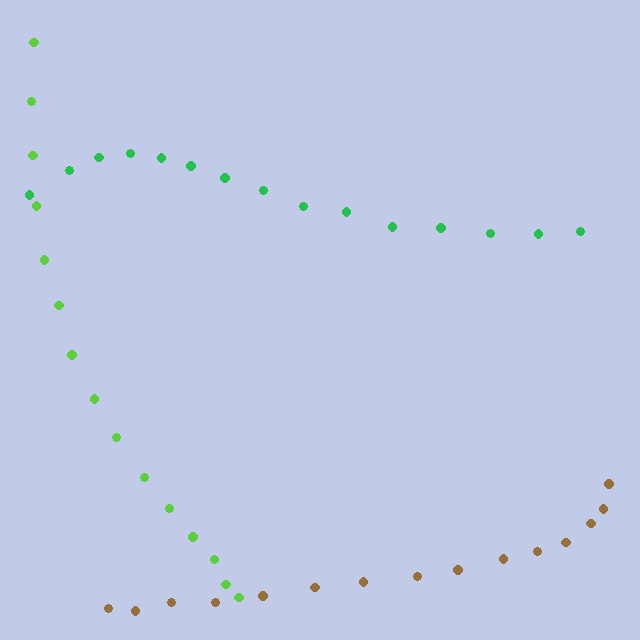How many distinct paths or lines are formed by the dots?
There are 3 distinct paths.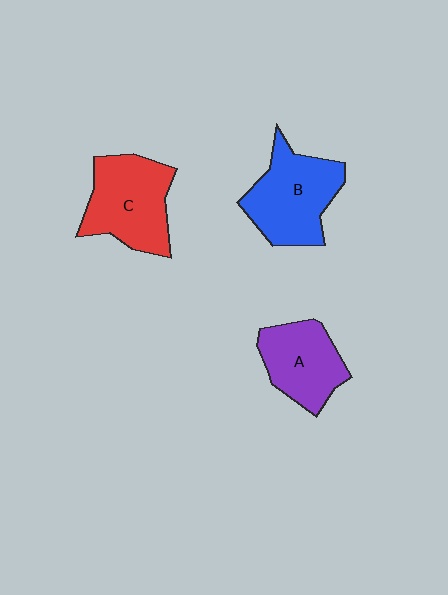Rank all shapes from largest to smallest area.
From largest to smallest: C (red), B (blue), A (purple).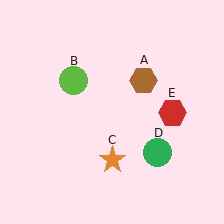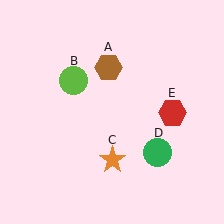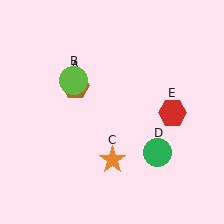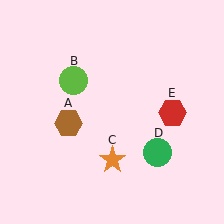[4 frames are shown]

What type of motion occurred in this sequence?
The brown hexagon (object A) rotated counterclockwise around the center of the scene.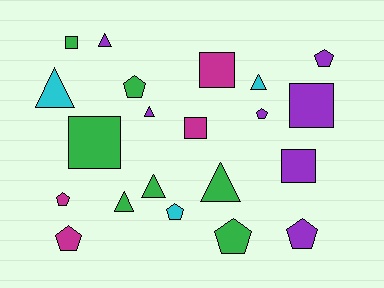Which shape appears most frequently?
Pentagon, with 8 objects.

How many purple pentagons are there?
There are 3 purple pentagons.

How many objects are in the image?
There are 21 objects.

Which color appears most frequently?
Green, with 7 objects.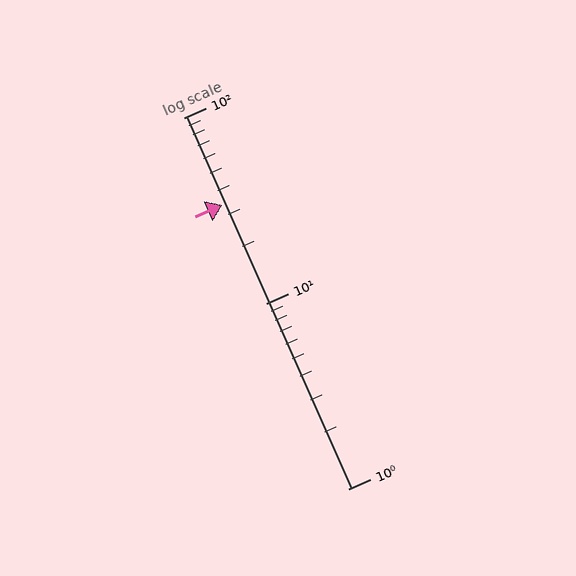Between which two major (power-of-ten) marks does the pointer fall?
The pointer is between 10 and 100.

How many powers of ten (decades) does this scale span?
The scale spans 2 decades, from 1 to 100.